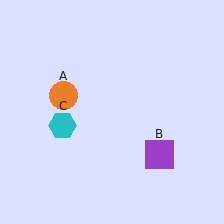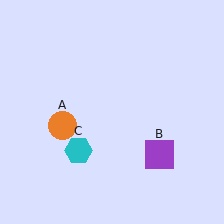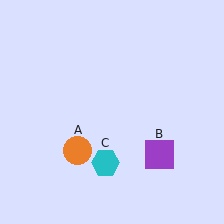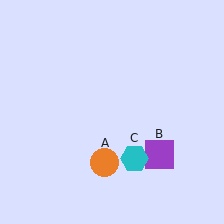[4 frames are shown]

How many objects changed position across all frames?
2 objects changed position: orange circle (object A), cyan hexagon (object C).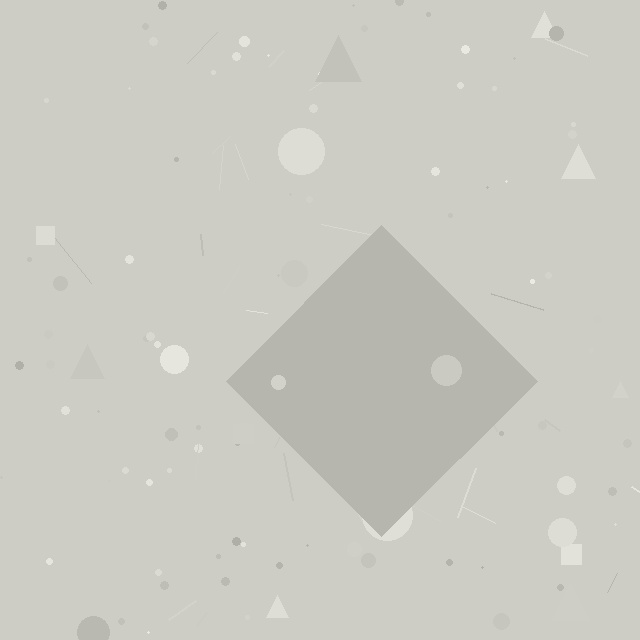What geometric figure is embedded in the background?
A diamond is embedded in the background.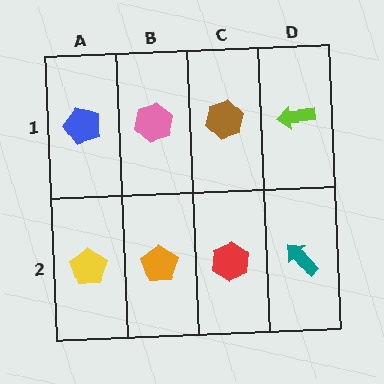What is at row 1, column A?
A blue pentagon.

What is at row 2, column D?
A teal arrow.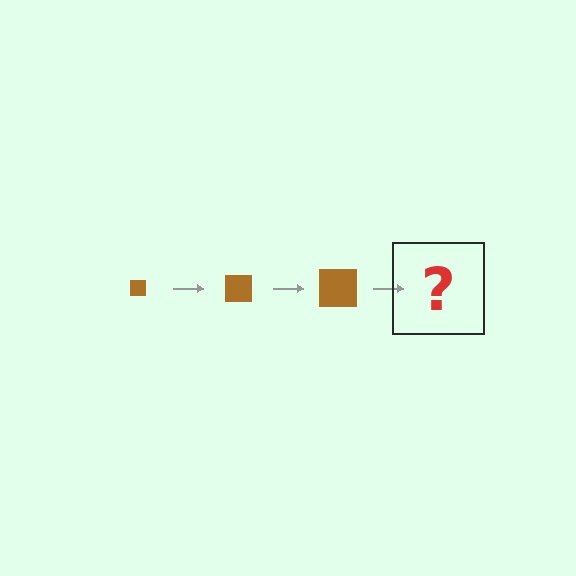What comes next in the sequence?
The next element should be a brown square, larger than the previous one.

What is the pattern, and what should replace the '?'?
The pattern is that the square gets progressively larger each step. The '?' should be a brown square, larger than the previous one.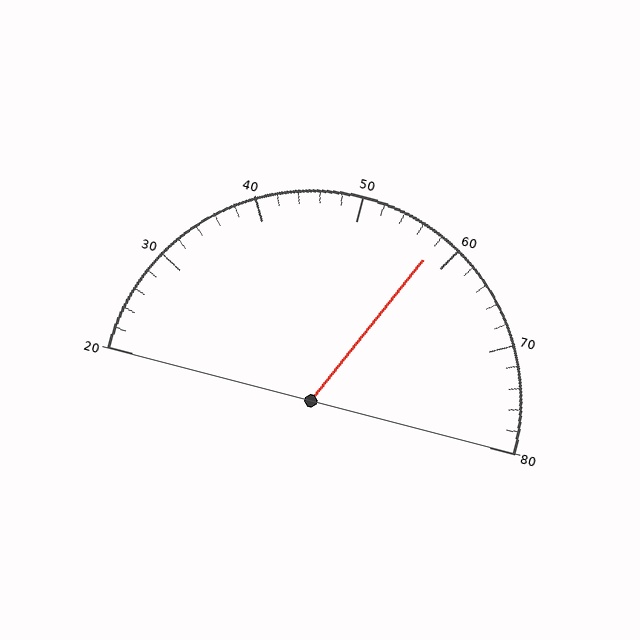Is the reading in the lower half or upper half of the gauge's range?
The reading is in the upper half of the range (20 to 80).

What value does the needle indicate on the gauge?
The needle indicates approximately 58.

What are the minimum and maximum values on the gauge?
The gauge ranges from 20 to 80.